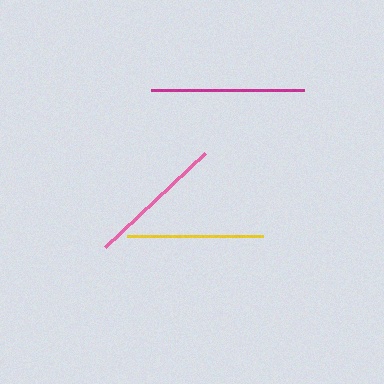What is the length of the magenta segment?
The magenta segment is approximately 154 pixels long.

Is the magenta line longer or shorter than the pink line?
The magenta line is longer than the pink line.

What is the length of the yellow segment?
The yellow segment is approximately 136 pixels long.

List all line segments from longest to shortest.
From longest to shortest: magenta, pink, yellow.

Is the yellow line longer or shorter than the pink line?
The pink line is longer than the yellow line.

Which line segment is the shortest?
The yellow line is the shortest at approximately 136 pixels.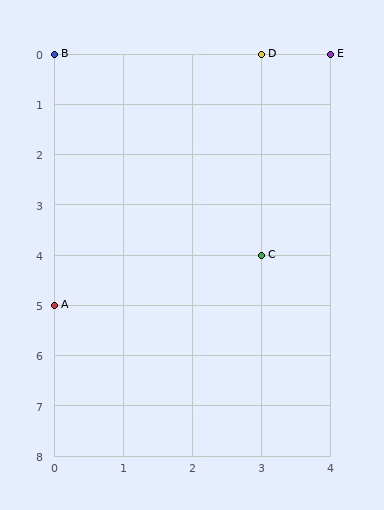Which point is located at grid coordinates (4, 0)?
Point E is at (4, 0).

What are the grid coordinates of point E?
Point E is at grid coordinates (4, 0).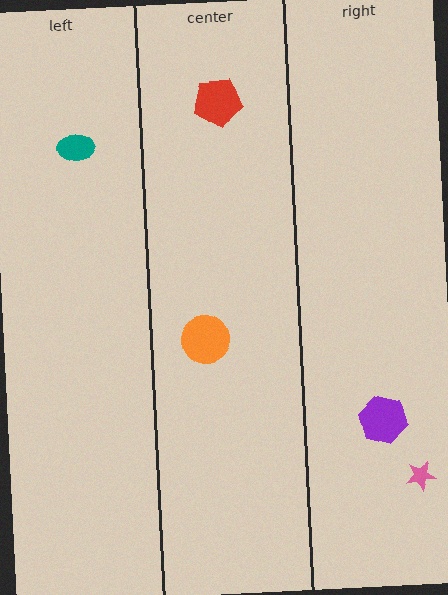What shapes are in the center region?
The red pentagon, the orange circle.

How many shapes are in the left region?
1.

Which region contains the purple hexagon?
The right region.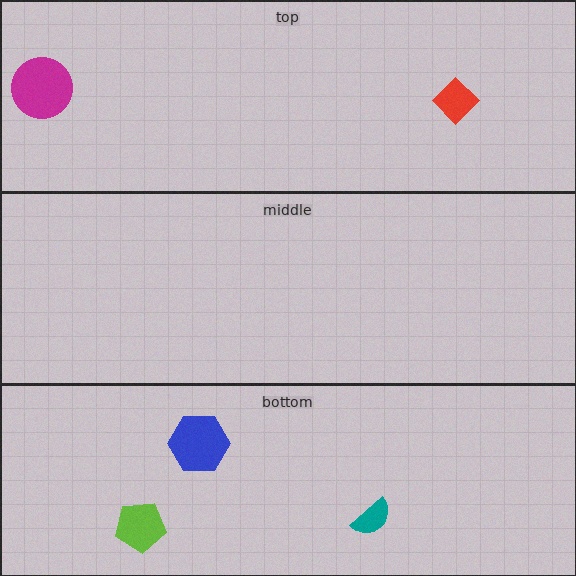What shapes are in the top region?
The magenta circle, the red diamond.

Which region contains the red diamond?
The top region.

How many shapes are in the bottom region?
3.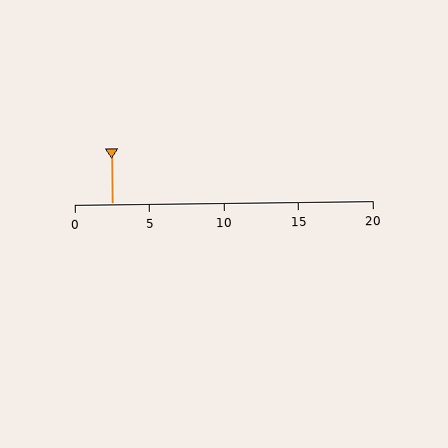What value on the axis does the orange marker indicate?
The marker indicates approximately 2.5.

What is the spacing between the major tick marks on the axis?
The major ticks are spaced 5 apart.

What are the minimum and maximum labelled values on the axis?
The axis runs from 0 to 20.